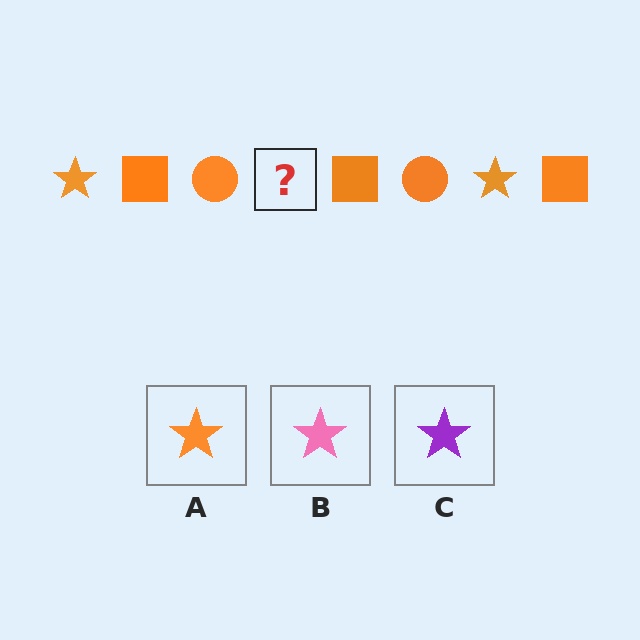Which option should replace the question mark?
Option A.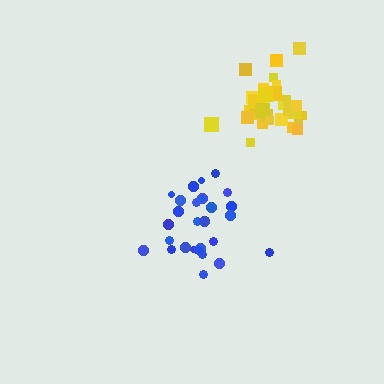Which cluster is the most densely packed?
Yellow.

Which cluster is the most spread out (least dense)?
Blue.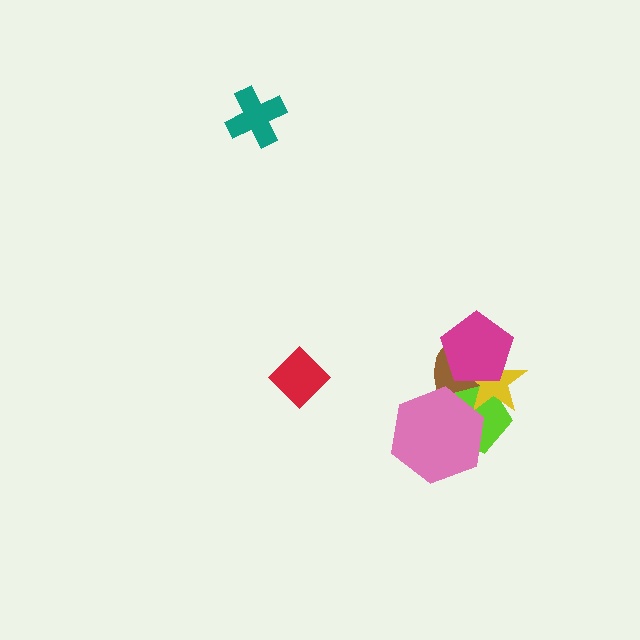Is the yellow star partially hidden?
Yes, it is partially covered by another shape.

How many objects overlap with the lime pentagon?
3 objects overlap with the lime pentagon.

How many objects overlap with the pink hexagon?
2 objects overlap with the pink hexagon.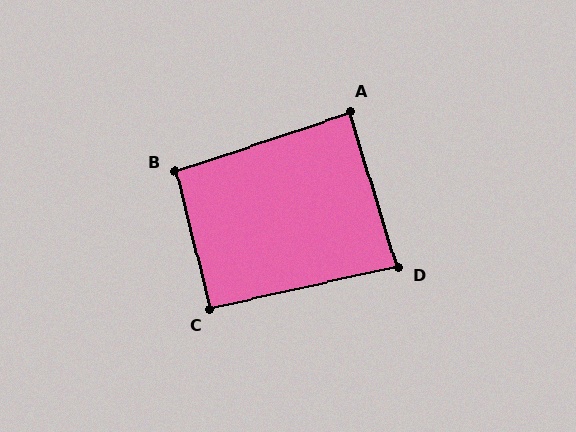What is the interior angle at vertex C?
Approximately 92 degrees (approximately right).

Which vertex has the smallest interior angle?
D, at approximately 85 degrees.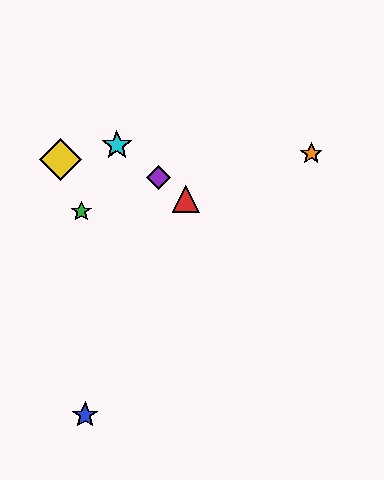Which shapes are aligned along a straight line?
The red triangle, the purple diamond, the cyan star are aligned along a straight line.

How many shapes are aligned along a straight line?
3 shapes (the red triangle, the purple diamond, the cyan star) are aligned along a straight line.